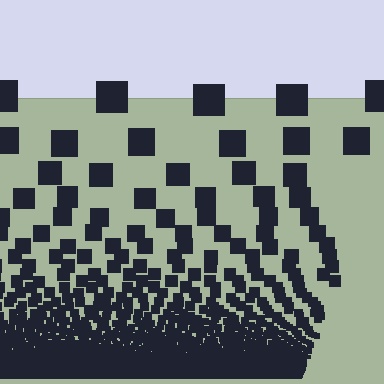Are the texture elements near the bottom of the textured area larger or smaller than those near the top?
Smaller. The gradient is inverted — elements near the bottom are smaller and denser.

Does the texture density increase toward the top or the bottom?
Density increases toward the bottom.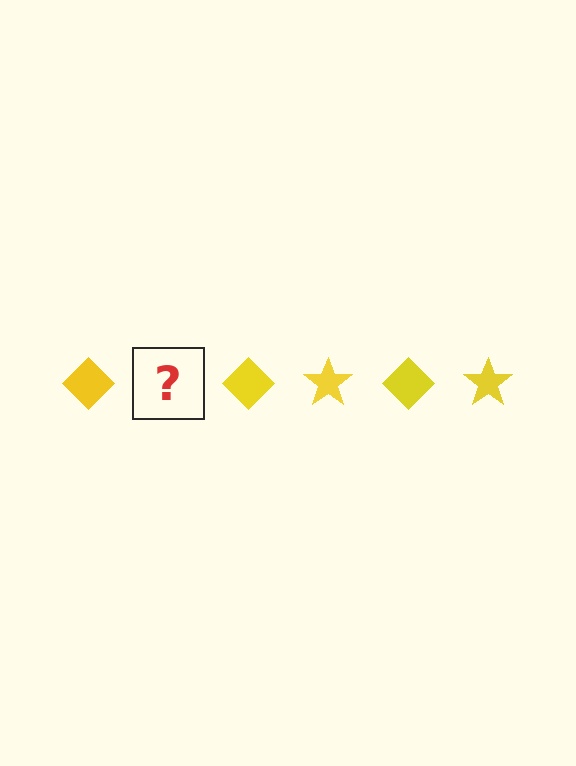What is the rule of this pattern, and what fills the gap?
The rule is that the pattern cycles through diamond, star shapes in yellow. The gap should be filled with a yellow star.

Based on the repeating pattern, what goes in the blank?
The blank should be a yellow star.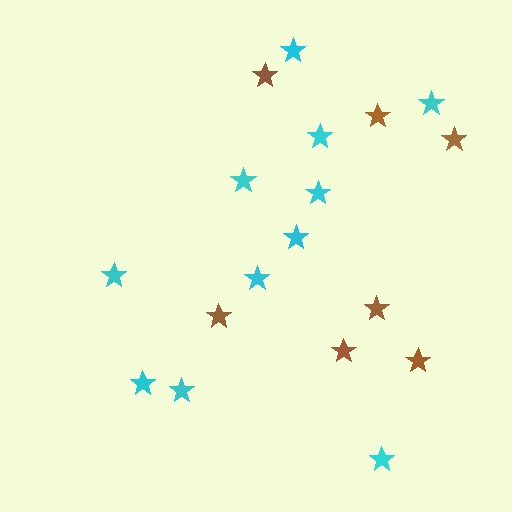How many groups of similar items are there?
There are 2 groups: one group of brown stars (7) and one group of cyan stars (11).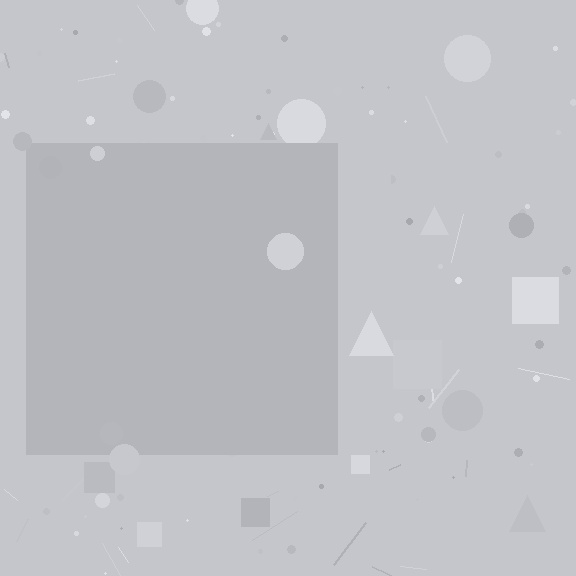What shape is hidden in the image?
A square is hidden in the image.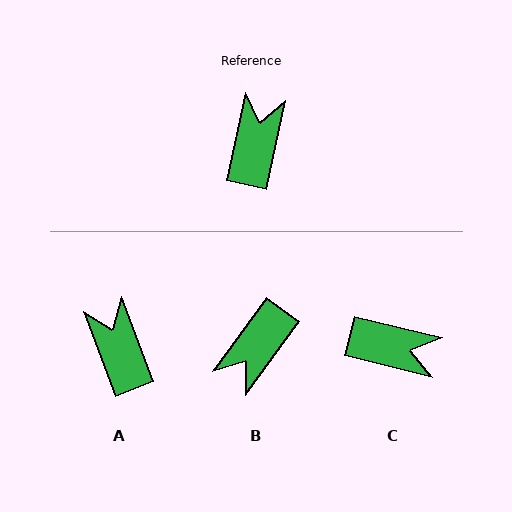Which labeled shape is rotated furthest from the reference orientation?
B, about 156 degrees away.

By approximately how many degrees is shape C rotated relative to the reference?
Approximately 92 degrees clockwise.